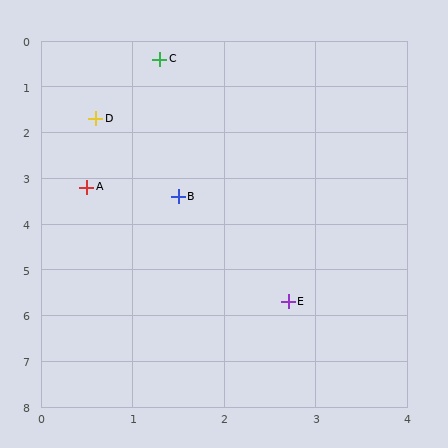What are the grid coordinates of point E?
Point E is at approximately (2.7, 5.7).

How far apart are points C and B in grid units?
Points C and B are about 3.0 grid units apart.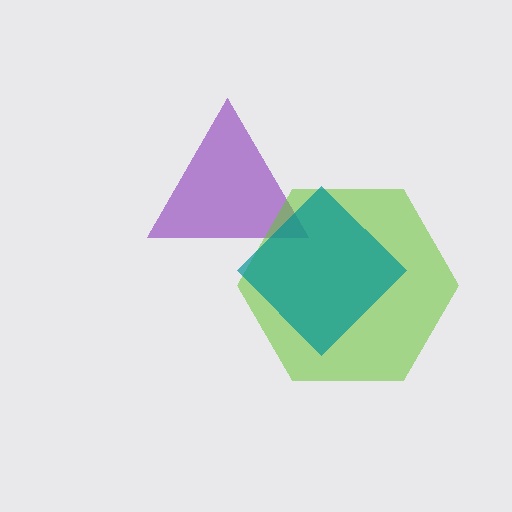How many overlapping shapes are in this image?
There are 3 overlapping shapes in the image.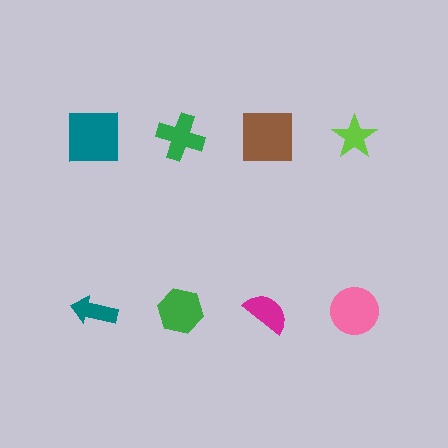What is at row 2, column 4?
A pink circle.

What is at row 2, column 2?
A green hexagon.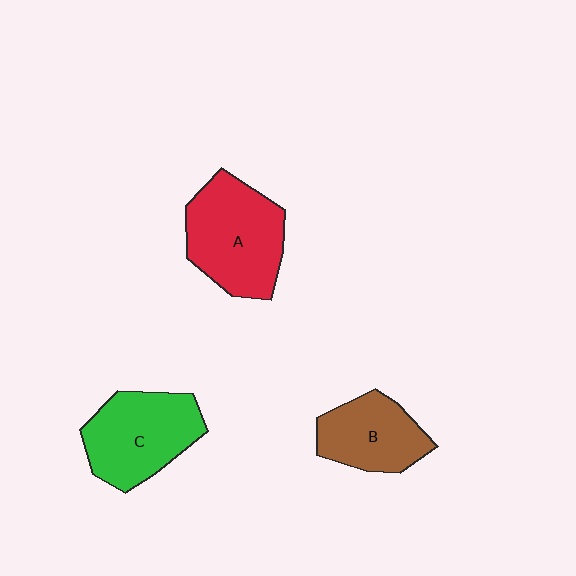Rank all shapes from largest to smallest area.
From largest to smallest: A (red), C (green), B (brown).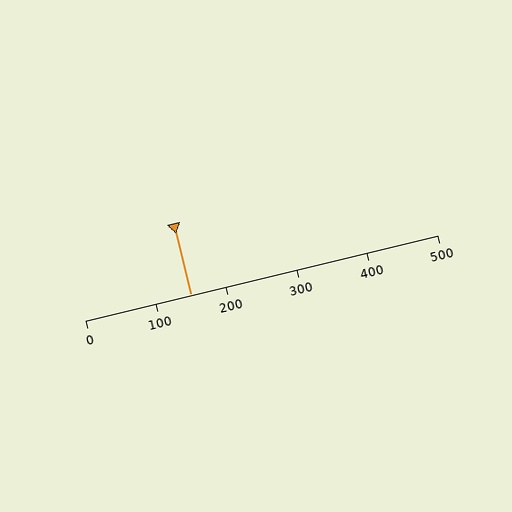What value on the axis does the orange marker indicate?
The marker indicates approximately 150.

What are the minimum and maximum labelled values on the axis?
The axis runs from 0 to 500.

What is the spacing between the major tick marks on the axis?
The major ticks are spaced 100 apart.